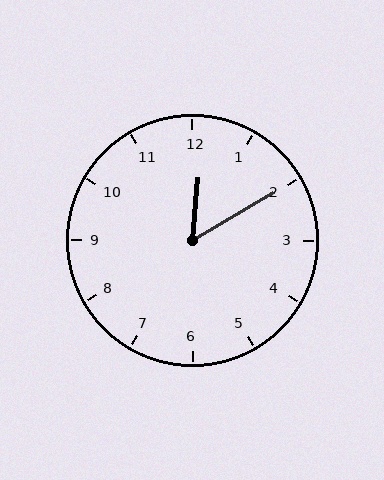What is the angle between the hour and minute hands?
Approximately 55 degrees.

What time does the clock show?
12:10.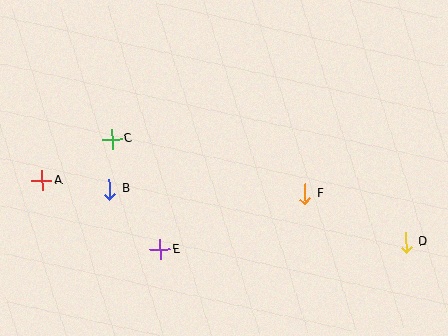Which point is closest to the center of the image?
Point F at (305, 194) is closest to the center.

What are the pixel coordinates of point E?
Point E is at (160, 250).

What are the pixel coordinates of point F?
Point F is at (305, 194).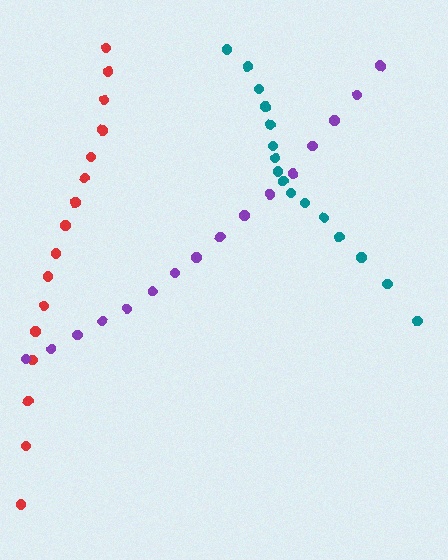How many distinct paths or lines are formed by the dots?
There are 3 distinct paths.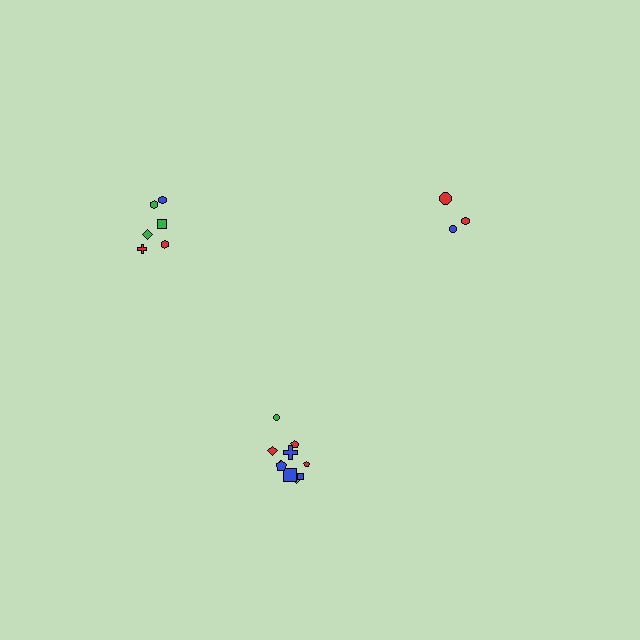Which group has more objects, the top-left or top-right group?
The top-left group.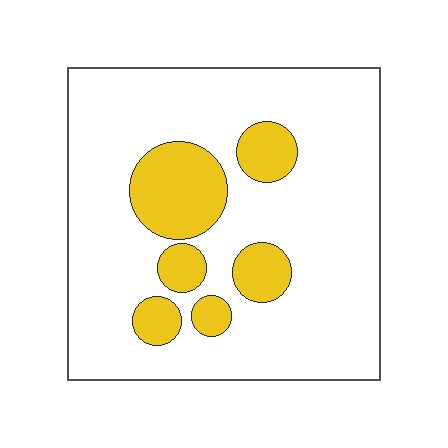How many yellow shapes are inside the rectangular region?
6.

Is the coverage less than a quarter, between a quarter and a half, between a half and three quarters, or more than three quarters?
Less than a quarter.